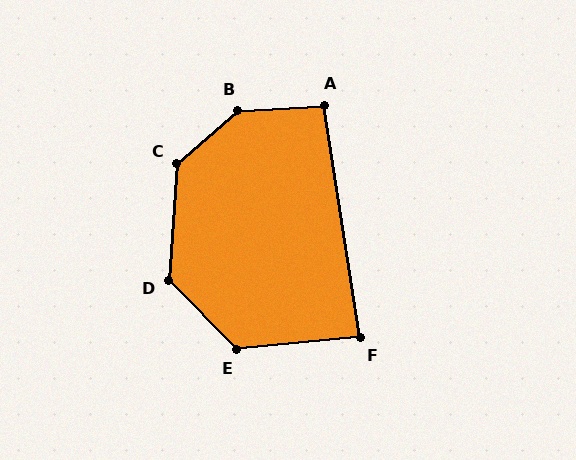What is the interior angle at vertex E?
Approximately 129 degrees (obtuse).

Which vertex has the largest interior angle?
B, at approximately 142 degrees.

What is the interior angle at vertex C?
Approximately 135 degrees (obtuse).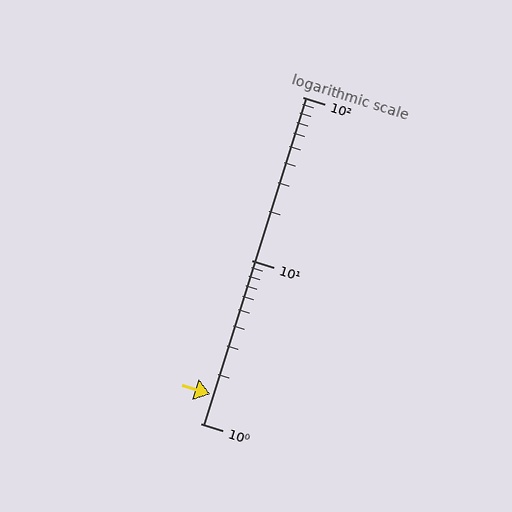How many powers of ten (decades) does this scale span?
The scale spans 2 decades, from 1 to 100.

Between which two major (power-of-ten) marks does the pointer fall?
The pointer is between 1 and 10.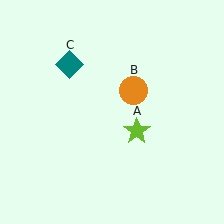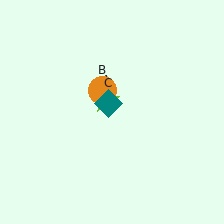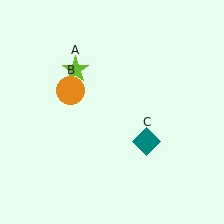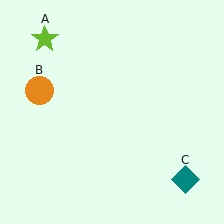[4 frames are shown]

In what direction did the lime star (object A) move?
The lime star (object A) moved up and to the left.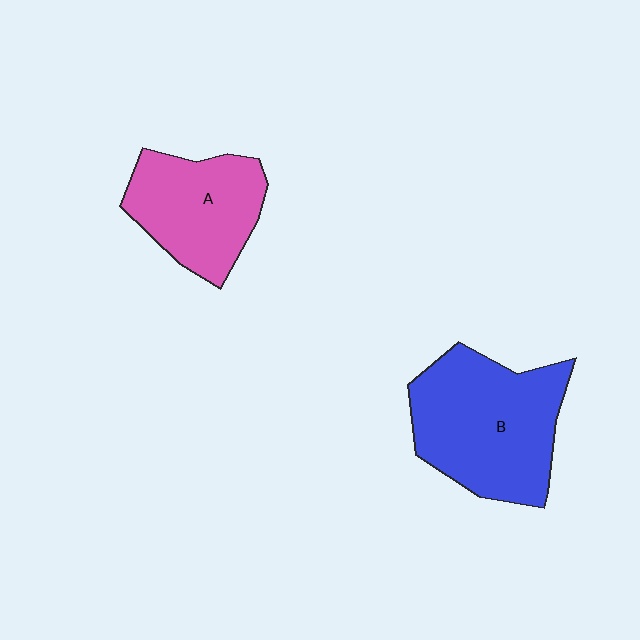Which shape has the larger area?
Shape B (blue).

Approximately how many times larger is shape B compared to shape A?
Approximately 1.4 times.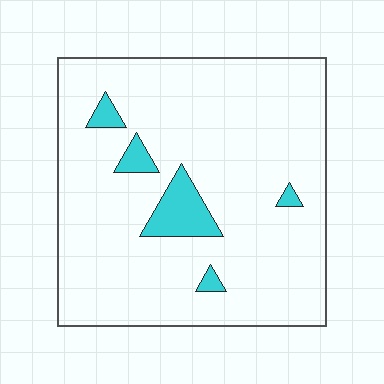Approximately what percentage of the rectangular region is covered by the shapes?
Approximately 10%.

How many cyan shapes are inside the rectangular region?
5.